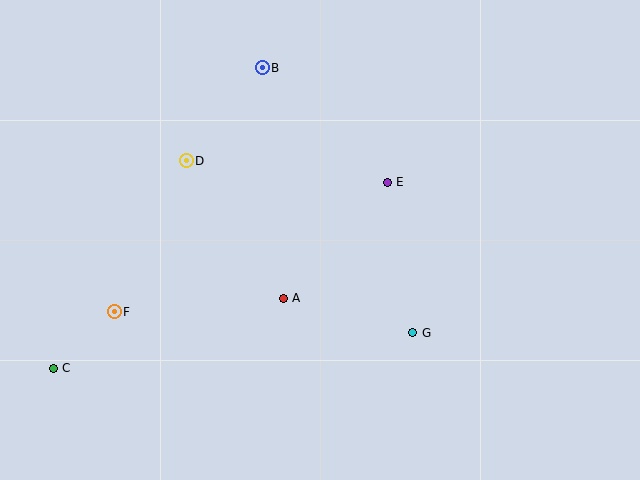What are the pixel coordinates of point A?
Point A is at (283, 298).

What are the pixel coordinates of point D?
Point D is at (186, 161).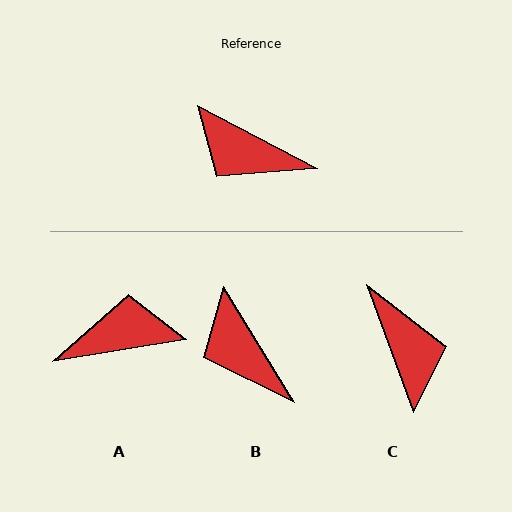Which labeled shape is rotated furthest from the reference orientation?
A, about 143 degrees away.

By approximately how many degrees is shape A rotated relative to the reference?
Approximately 143 degrees clockwise.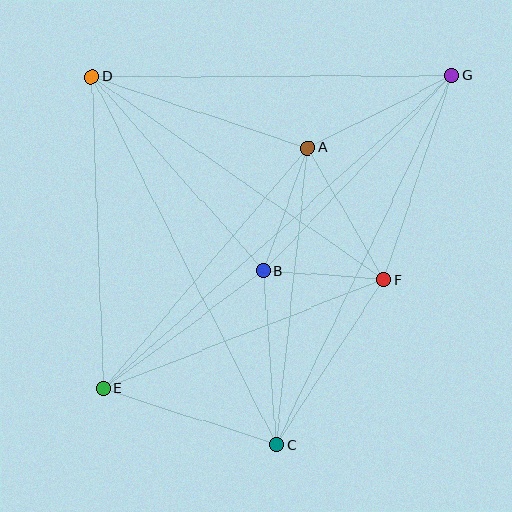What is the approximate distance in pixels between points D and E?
The distance between D and E is approximately 312 pixels.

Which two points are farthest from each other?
Points E and G are farthest from each other.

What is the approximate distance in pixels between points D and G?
The distance between D and G is approximately 360 pixels.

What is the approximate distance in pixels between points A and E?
The distance between A and E is approximately 316 pixels.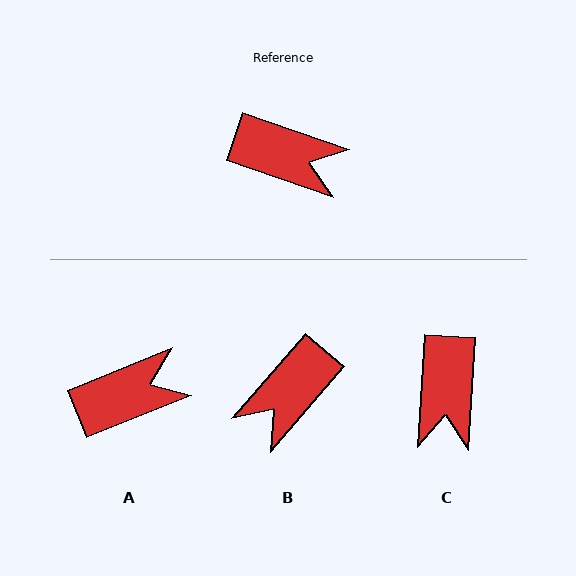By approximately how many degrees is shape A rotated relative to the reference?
Approximately 41 degrees counter-clockwise.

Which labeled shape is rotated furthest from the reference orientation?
B, about 112 degrees away.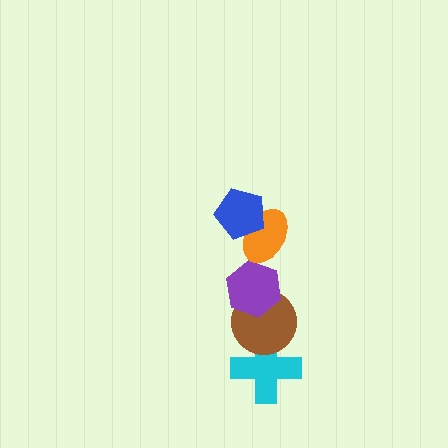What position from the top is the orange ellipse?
The orange ellipse is 2nd from the top.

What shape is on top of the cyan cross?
The brown circle is on top of the cyan cross.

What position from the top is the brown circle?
The brown circle is 4th from the top.